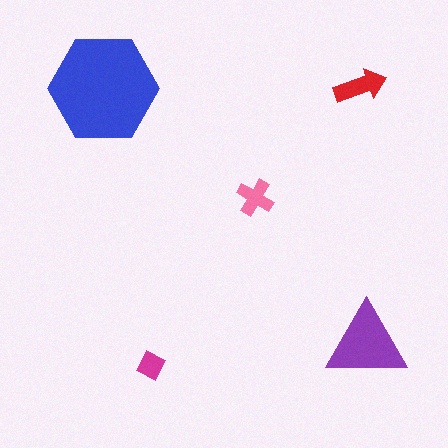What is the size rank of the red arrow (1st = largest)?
3rd.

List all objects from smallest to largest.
The magenta diamond, the pink cross, the red arrow, the purple triangle, the blue hexagon.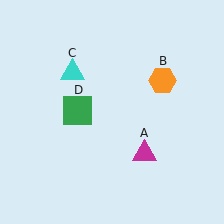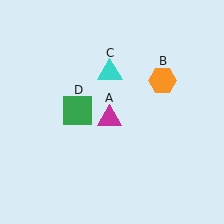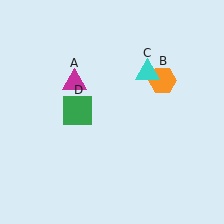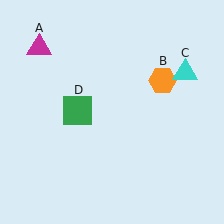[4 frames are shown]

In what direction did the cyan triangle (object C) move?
The cyan triangle (object C) moved right.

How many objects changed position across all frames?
2 objects changed position: magenta triangle (object A), cyan triangle (object C).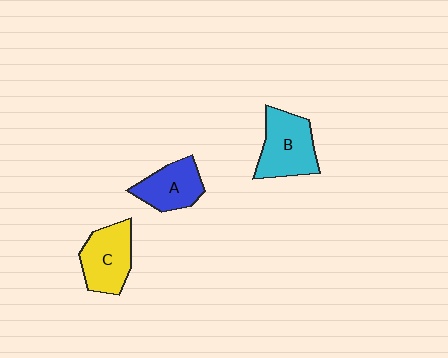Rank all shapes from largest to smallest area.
From largest to smallest: B (cyan), C (yellow), A (blue).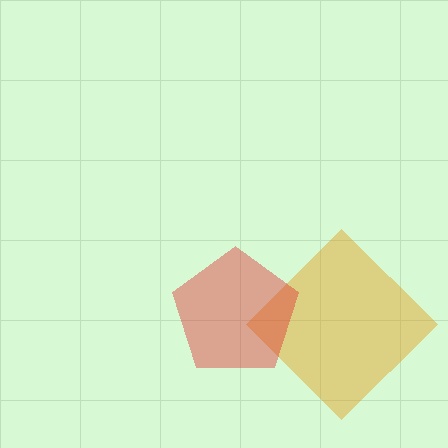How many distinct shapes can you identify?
There are 2 distinct shapes: an orange diamond, a red pentagon.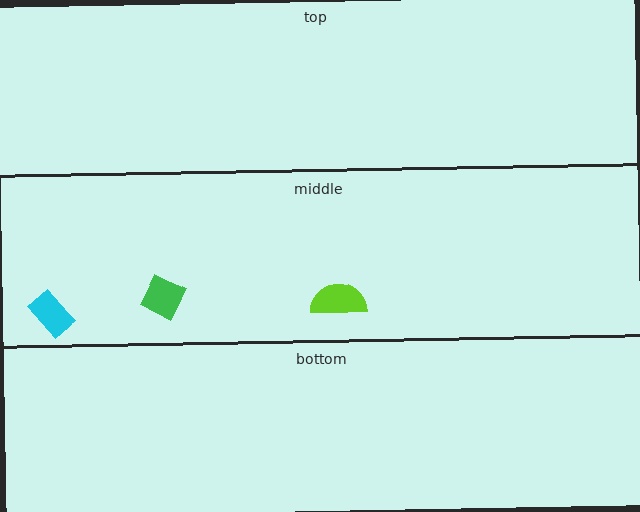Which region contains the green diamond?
The middle region.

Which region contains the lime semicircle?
The middle region.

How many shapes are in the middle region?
3.